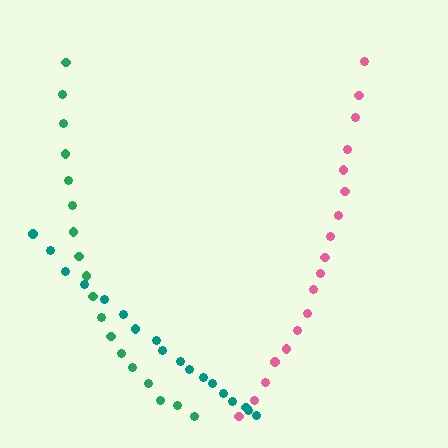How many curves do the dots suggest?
There are 3 distinct paths.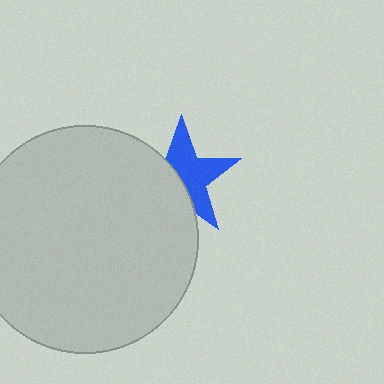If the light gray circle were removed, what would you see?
You would see the complete blue star.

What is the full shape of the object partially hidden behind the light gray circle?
The partially hidden object is a blue star.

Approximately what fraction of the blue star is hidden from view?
Roughly 45% of the blue star is hidden behind the light gray circle.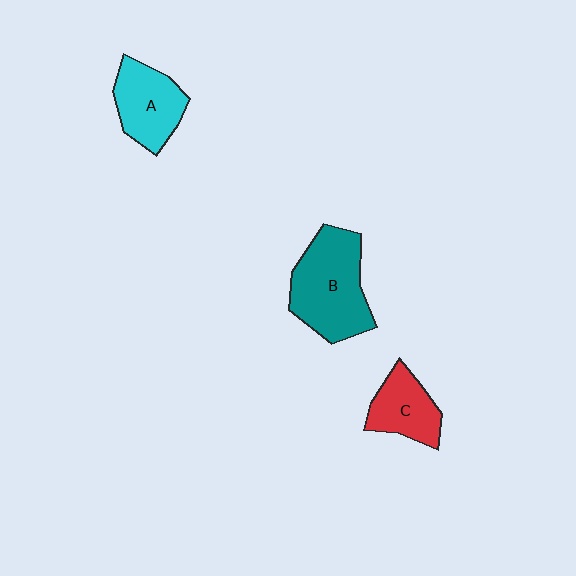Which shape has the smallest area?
Shape C (red).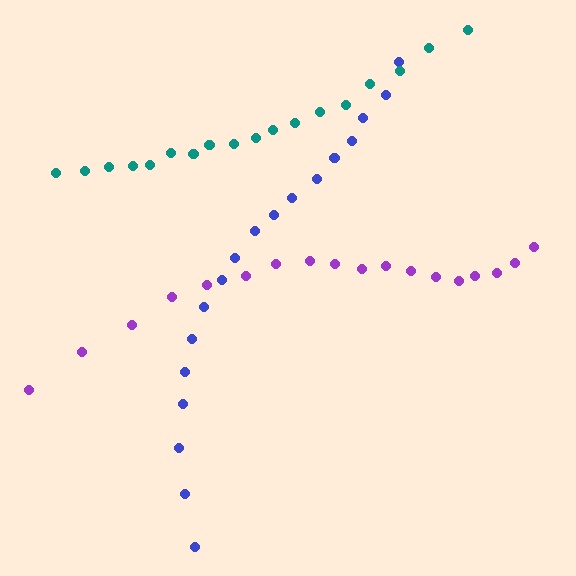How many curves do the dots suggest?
There are 3 distinct paths.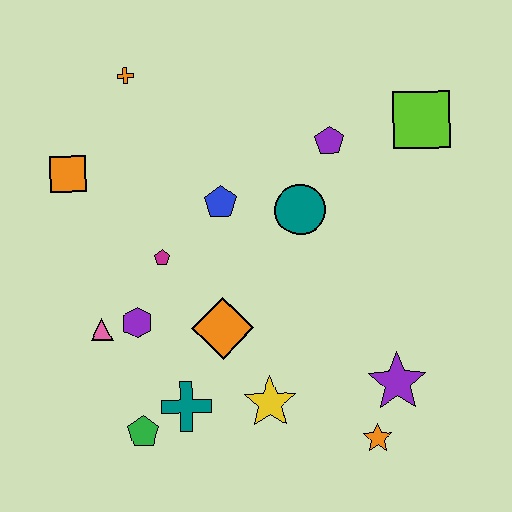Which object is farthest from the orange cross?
The orange star is farthest from the orange cross.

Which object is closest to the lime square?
The purple pentagon is closest to the lime square.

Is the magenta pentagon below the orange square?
Yes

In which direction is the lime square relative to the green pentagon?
The lime square is above the green pentagon.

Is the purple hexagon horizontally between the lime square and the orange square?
Yes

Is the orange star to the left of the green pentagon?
No